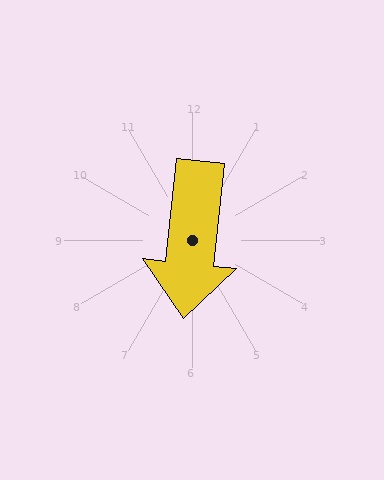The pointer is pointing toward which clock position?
Roughly 6 o'clock.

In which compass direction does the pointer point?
South.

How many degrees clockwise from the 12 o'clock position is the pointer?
Approximately 186 degrees.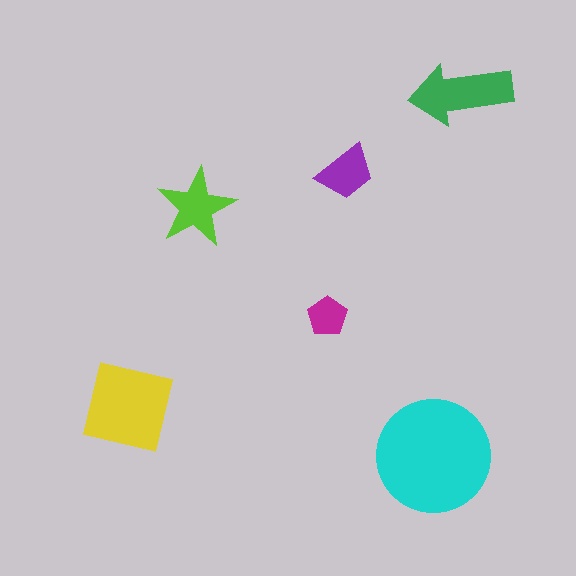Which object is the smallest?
The magenta pentagon.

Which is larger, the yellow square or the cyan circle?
The cyan circle.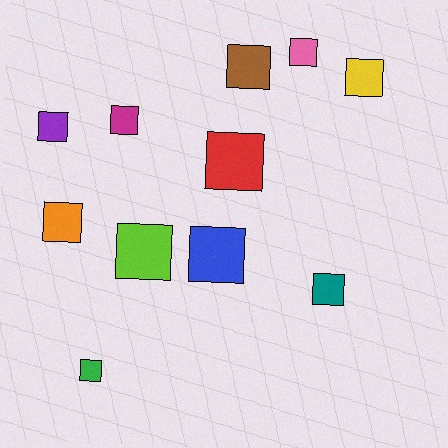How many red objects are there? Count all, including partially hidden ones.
There is 1 red object.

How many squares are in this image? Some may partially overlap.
There are 11 squares.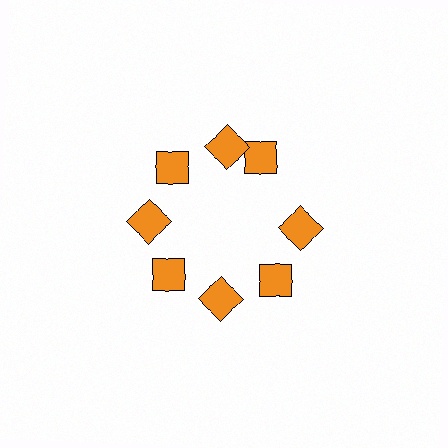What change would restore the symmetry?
The symmetry would be restored by rotating it back into even spacing with its neighbors so that all 8 diamonds sit at equal angles and equal distance from the center.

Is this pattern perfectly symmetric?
No. The 8 orange diamonds are arranged in a ring, but one element near the 2 o'clock position is rotated out of alignment along the ring, breaking the 8-fold rotational symmetry.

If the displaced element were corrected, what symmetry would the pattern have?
It would have 8-fold rotational symmetry — the pattern would map onto itself every 45 degrees.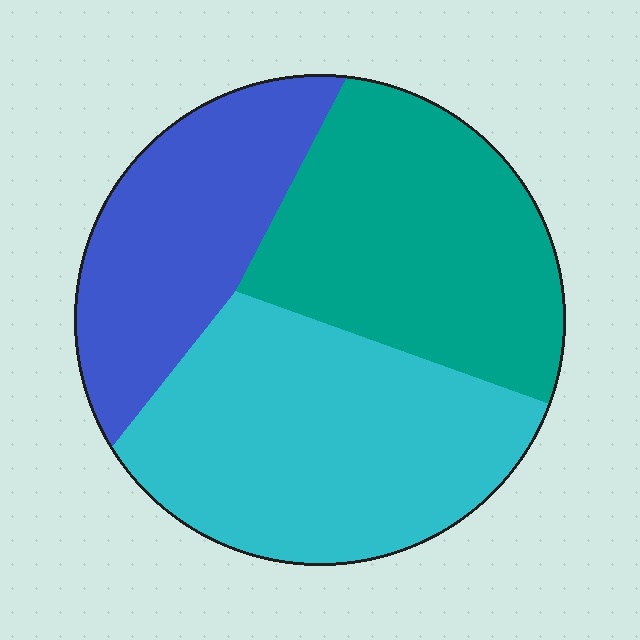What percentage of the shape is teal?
Teal covers 35% of the shape.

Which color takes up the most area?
Cyan, at roughly 40%.